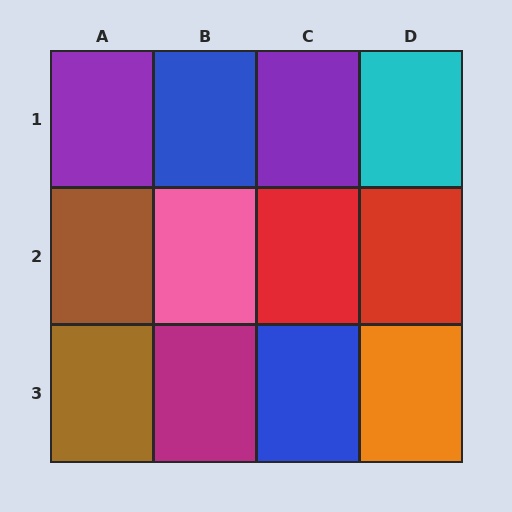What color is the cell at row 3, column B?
Magenta.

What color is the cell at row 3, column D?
Orange.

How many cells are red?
2 cells are red.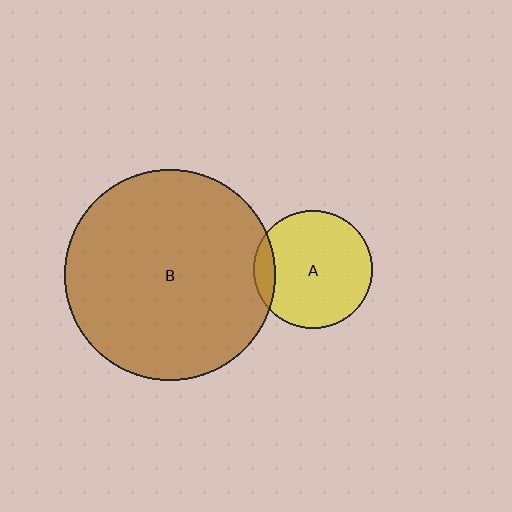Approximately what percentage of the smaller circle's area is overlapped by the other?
Approximately 10%.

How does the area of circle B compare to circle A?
Approximately 3.2 times.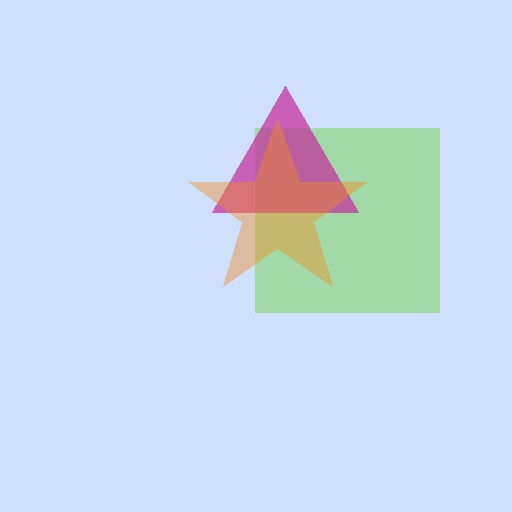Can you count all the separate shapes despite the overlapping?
Yes, there are 3 separate shapes.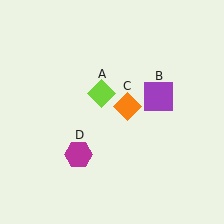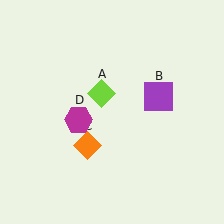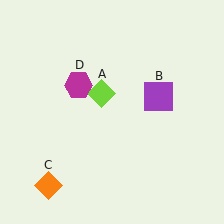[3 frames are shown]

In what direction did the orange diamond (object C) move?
The orange diamond (object C) moved down and to the left.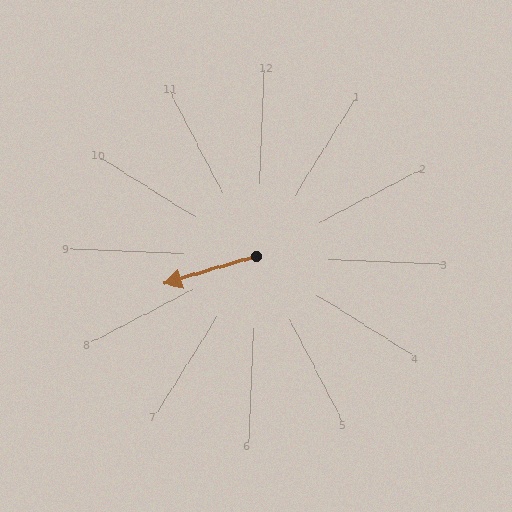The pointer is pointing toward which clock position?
Roughly 8 o'clock.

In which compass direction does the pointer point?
West.